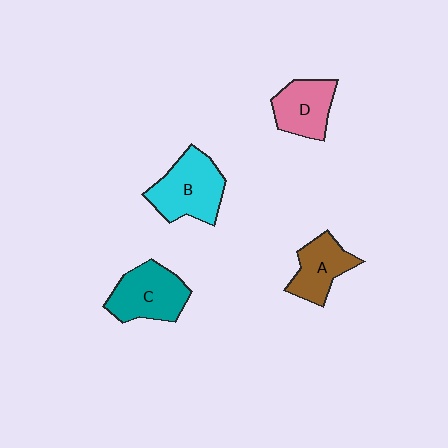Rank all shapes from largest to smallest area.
From largest to smallest: B (cyan), C (teal), D (pink), A (brown).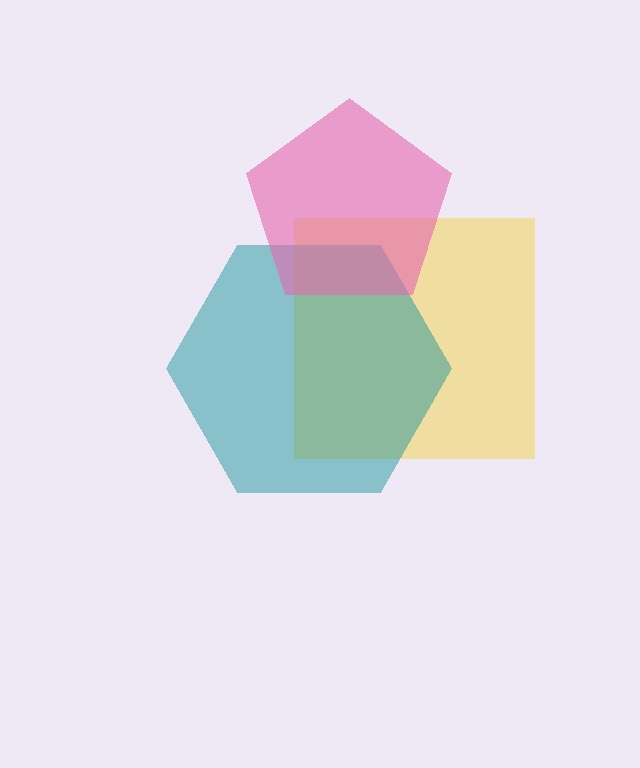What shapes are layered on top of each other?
The layered shapes are: a yellow square, a teal hexagon, a pink pentagon.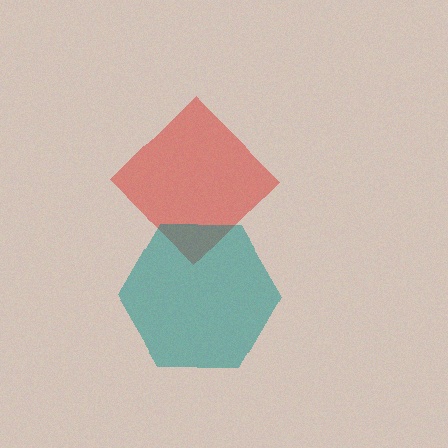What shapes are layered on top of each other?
The layered shapes are: a red diamond, a teal hexagon.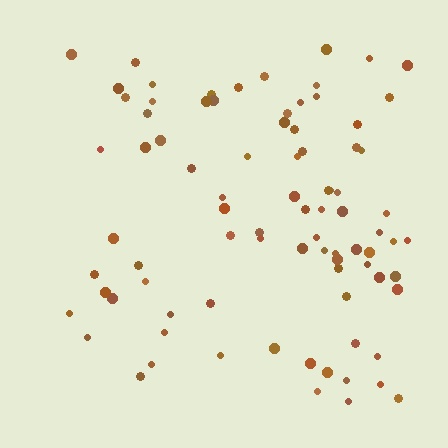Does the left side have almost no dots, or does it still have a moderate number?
Still a moderate number, just noticeably fewer than the right.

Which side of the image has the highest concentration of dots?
The right.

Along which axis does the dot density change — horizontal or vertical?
Horizontal.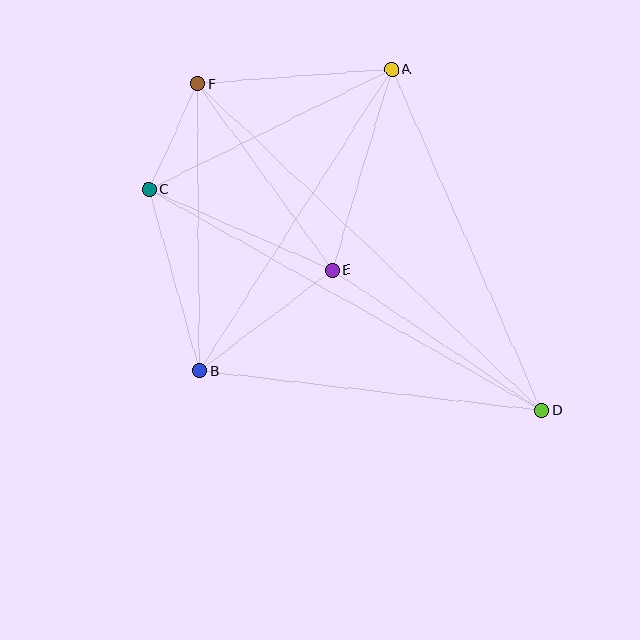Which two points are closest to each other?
Points C and F are closest to each other.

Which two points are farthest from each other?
Points D and F are farthest from each other.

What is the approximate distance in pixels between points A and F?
The distance between A and F is approximately 195 pixels.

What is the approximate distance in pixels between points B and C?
The distance between B and C is approximately 188 pixels.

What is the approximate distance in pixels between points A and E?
The distance between A and E is approximately 209 pixels.